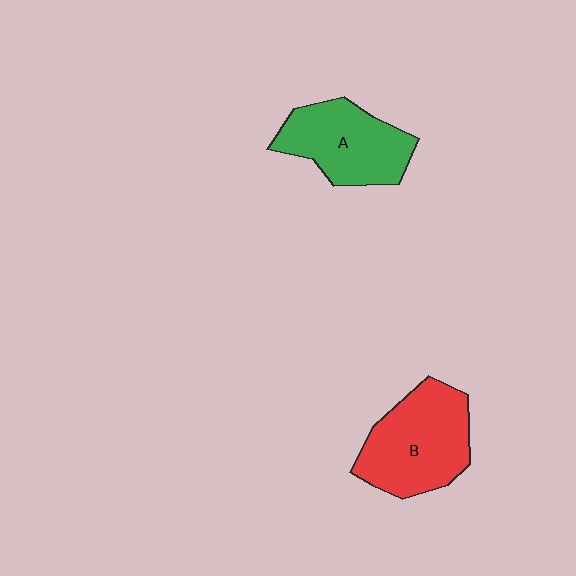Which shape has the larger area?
Shape B (red).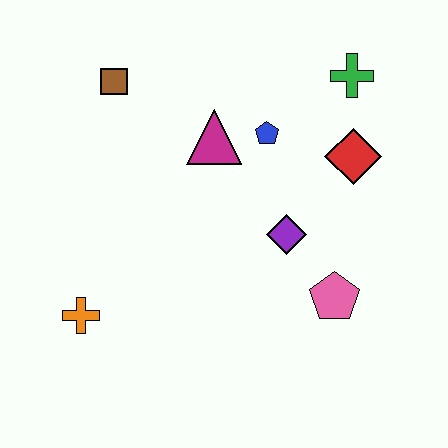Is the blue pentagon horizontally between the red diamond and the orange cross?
Yes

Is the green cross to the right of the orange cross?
Yes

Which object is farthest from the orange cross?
The green cross is farthest from the orange cross.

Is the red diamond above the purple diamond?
Yes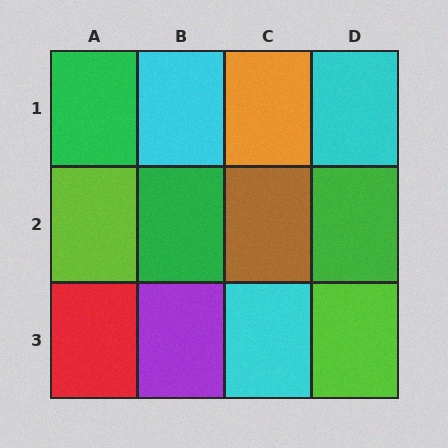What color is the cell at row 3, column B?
Purple.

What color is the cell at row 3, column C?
Cyan.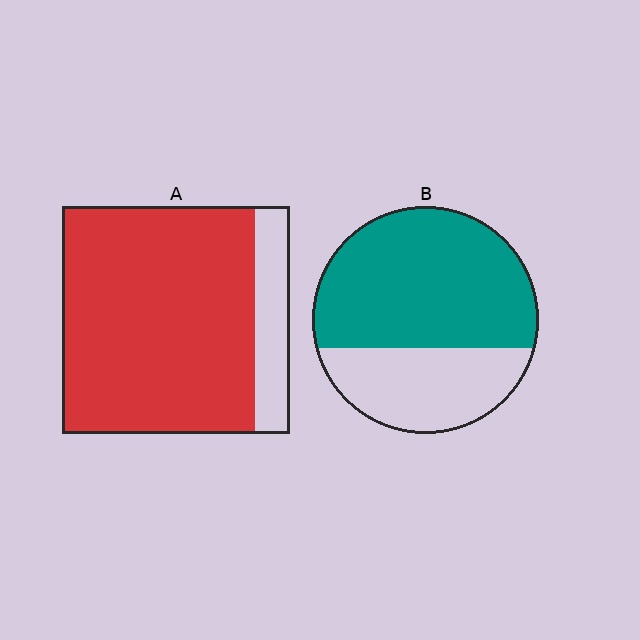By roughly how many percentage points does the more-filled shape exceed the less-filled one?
By roughly 20 percentage points (A over B).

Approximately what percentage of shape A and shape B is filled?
A is approximately 85% and B is approximately 65%.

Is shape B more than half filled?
Yes.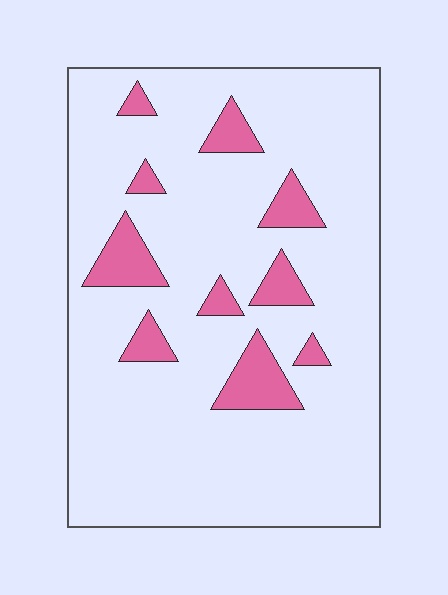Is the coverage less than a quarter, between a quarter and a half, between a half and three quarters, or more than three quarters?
Less than a quarter.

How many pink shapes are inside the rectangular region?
10.